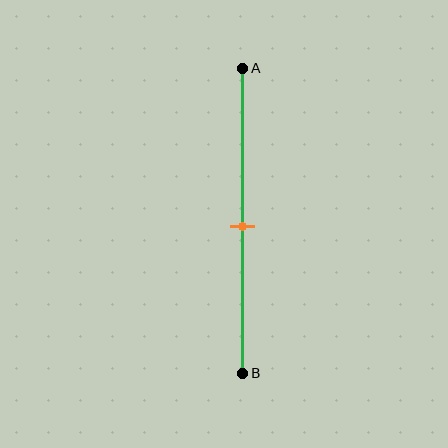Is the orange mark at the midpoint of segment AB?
Yes, the mark is approximately at the midpoint.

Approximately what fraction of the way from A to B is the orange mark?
The orange mark is approximately 50% of the way from A to B.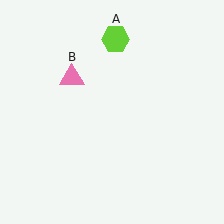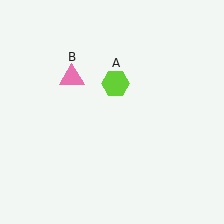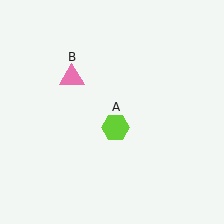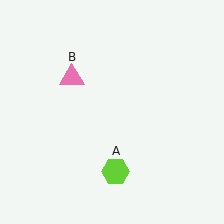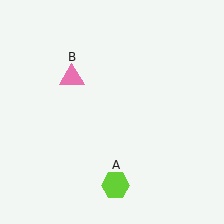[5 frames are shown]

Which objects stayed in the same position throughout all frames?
Pink triangle (object B) remained stationary.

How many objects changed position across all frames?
1 object changed position: lime hexagon (object A).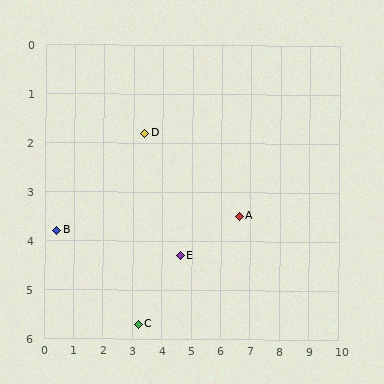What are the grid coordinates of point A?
Point A is at approximately (6.6, 3.5).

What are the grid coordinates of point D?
Point D is at approximately (3.4, 1.8).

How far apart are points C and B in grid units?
Points C and B are about 3.4 grid units apart.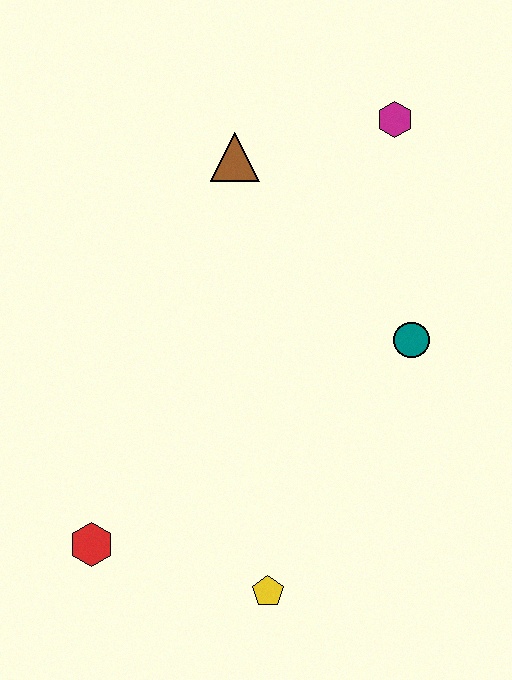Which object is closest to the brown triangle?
The magenta hexagon is closest to the brown triangle.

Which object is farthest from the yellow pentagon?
The magenta hexagon is farthest from the yellow pentagon.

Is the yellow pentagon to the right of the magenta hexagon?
No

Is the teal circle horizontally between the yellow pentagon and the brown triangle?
No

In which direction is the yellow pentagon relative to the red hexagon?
The yellow pentagon is to the right of the red hexagon.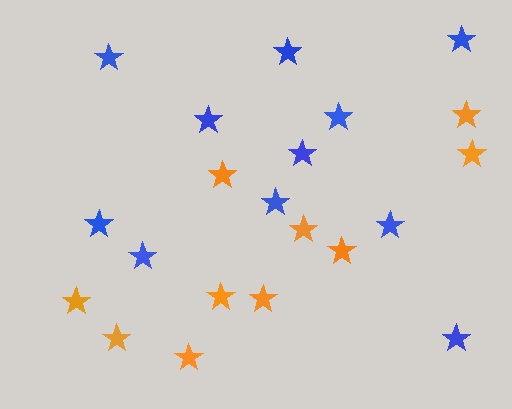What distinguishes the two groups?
There are 2 groups: one group of blue stars (11) and one group of orange stars (10).